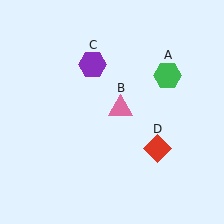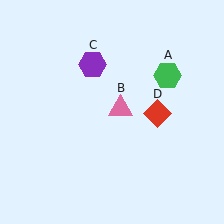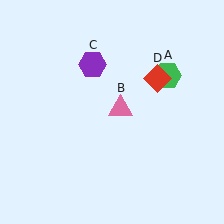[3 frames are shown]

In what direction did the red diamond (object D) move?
The red diamond (object D) moved up.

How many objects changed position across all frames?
1 object changed position: red diamond (object D).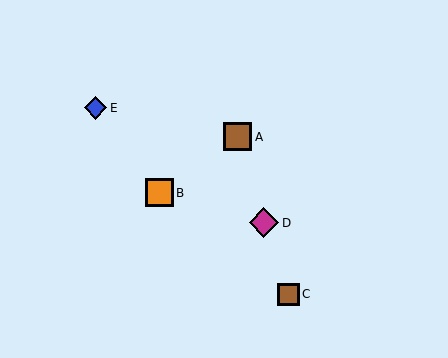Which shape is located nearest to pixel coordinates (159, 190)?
The orange square (labeled B) at (159, 193) is nearest to that location.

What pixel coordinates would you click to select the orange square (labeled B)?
Click at (159, 193) to select the orange square B.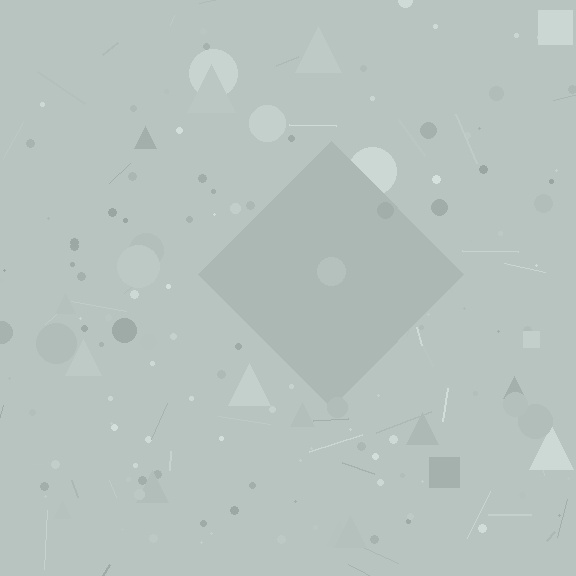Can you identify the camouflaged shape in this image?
The camouflaged shape is a diamond.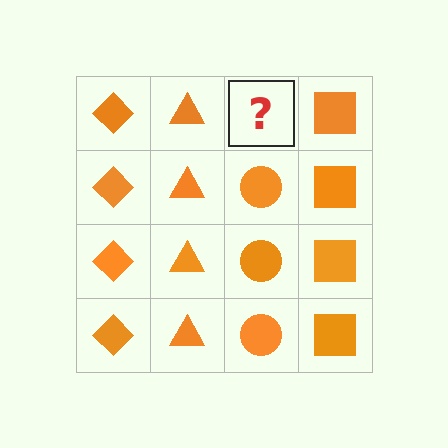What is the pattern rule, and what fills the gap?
The rule is that each column has a consistent shape. The gap should be filled with an orange circle.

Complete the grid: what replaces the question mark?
The question mark should be replaced with an orange circle.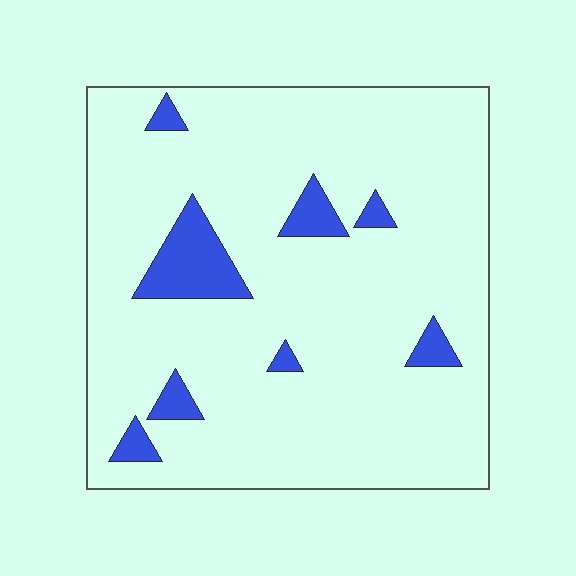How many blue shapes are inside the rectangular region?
8.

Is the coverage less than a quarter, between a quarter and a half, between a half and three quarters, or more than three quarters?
Less than a quarter.